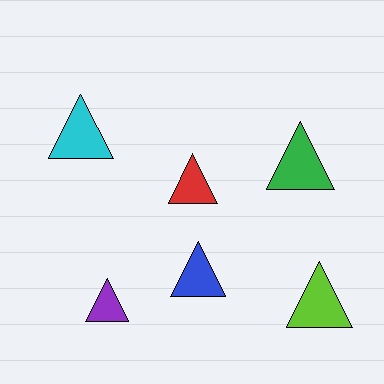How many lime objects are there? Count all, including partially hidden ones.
There is 1 lime object.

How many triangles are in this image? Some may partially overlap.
There are 6 triangles.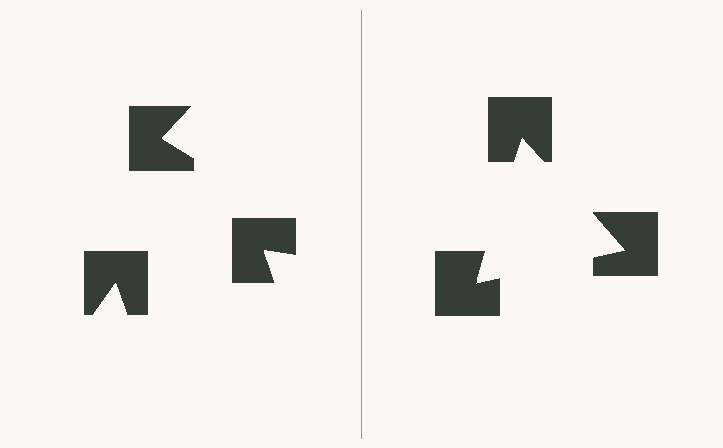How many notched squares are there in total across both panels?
6 — 3 on each side.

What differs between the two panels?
The notched squares are positioned identically on both sides; only the wedge orientations differ. On the right they align to a triangle; on the left they are misaligned.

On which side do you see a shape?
An illusory triangle appears on the right side. On the left side the wedge cuts are rotated, so no coherent shape forms.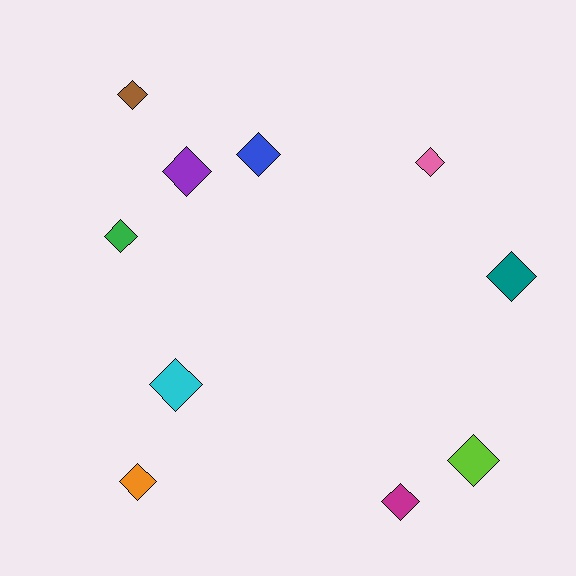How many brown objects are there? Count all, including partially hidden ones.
There is 1 brown object.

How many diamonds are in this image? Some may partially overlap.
There are 10 diamonds.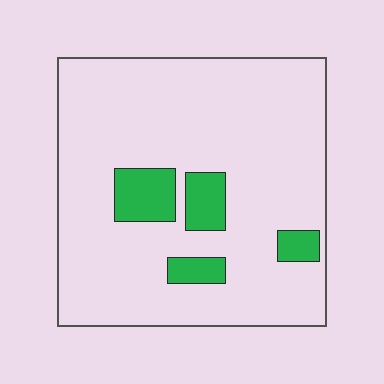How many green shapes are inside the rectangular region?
4.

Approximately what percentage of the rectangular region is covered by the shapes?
Approximately 10%.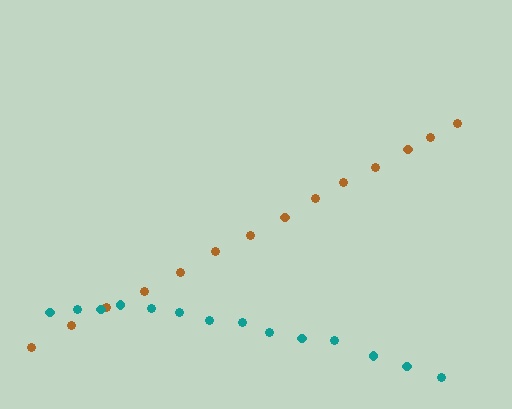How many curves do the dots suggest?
There are 2 distinct paths.